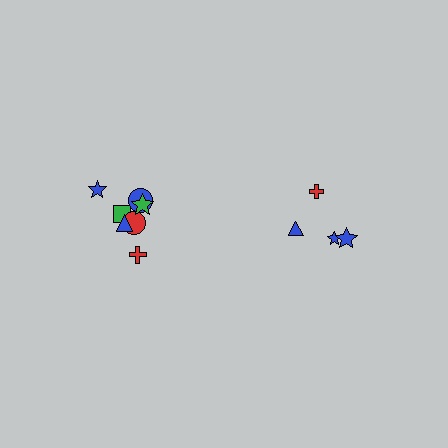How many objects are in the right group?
There are 4 objects.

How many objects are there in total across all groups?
There are 11 objects.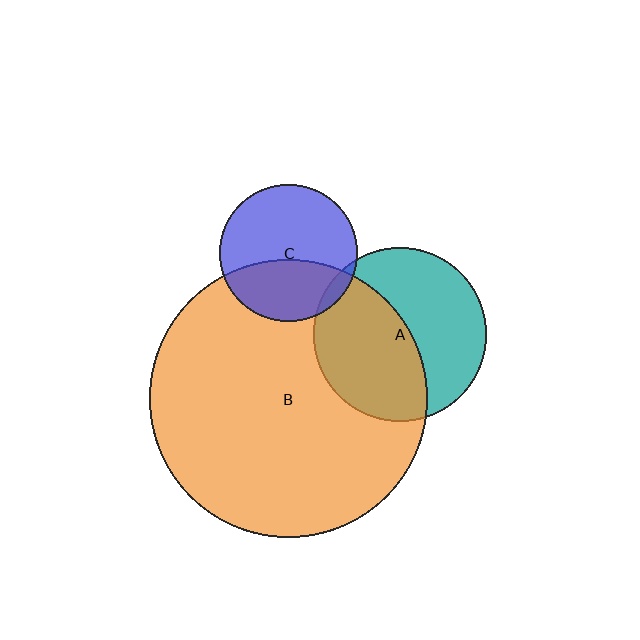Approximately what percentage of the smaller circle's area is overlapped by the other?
Approximately 40%.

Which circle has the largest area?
Circle B (orange).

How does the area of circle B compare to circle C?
Approximately 4.1 times.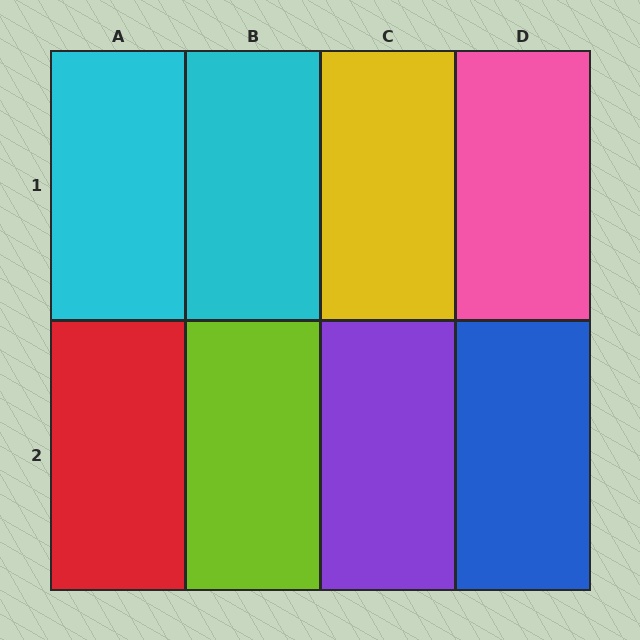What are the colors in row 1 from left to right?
Cyan, cyan, yellow, pink.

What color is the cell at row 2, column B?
Lime.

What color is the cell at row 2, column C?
Purple.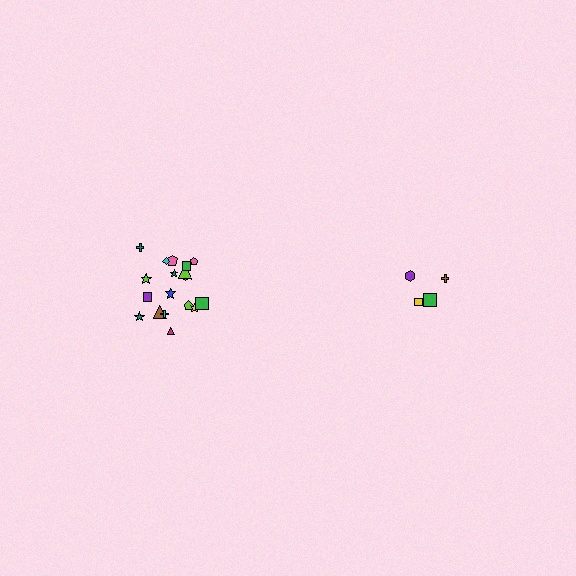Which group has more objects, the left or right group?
The left group.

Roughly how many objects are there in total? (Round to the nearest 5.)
Roughly 20 objects in total.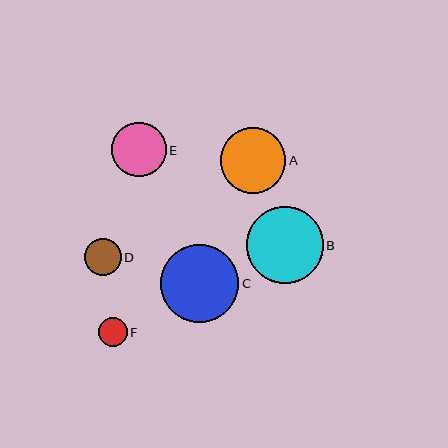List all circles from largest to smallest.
From largest to smallest: C, B, A, E, D, F.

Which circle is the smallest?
Circle F is the smallest with a size of approximately 29 pixels.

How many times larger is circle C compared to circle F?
Circle C is approximately 2.7 times the size of circle F.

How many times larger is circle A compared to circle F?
Circle A is approximately 2.3 times the size of circle F.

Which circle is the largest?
Circle C is the largest with a size of approximately 78 pixels.